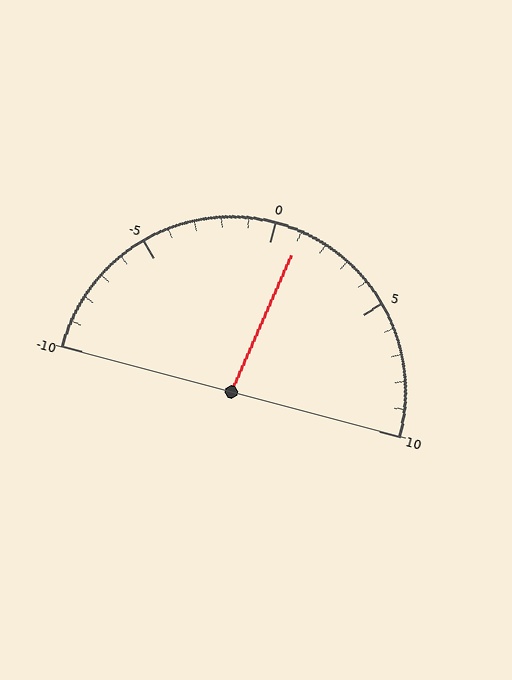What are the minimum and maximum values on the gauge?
The gauge ranges from -10 to 10.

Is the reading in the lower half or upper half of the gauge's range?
The reading is in the upper half of the range (-10 to 10).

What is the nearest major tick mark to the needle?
The nearest major tick mark is 0.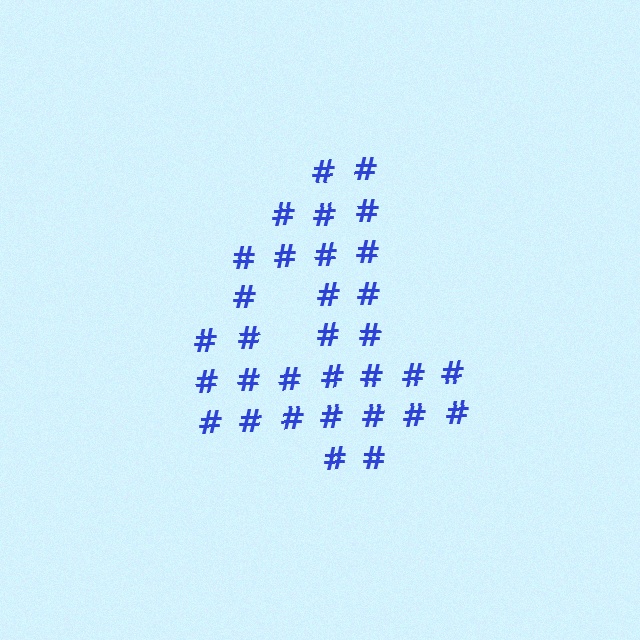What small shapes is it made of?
It is made of small hash symbols.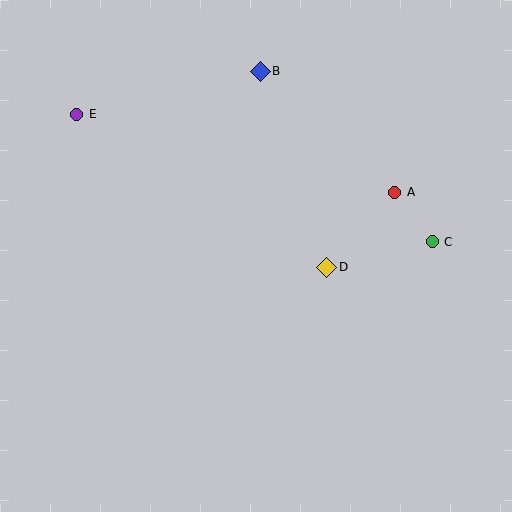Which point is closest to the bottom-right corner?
Point C is closest to the bottom-right corner.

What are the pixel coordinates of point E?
Point E is at (77, 114).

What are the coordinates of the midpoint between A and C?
The midpoint between A and C is at (414, 217).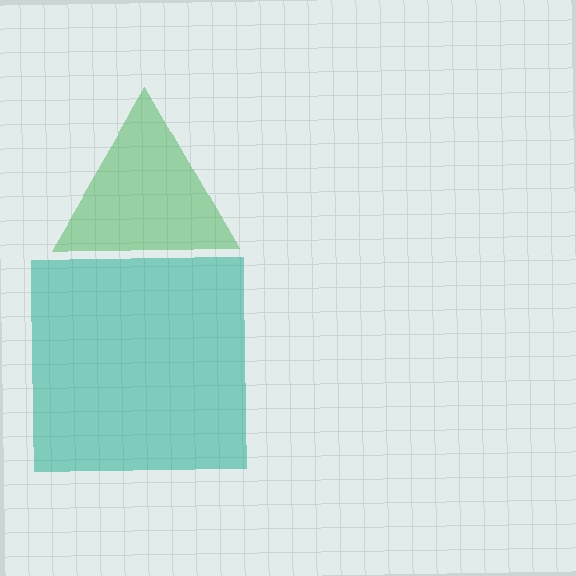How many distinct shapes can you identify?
There are 2 distinct shapes: a green triangle, a teal square.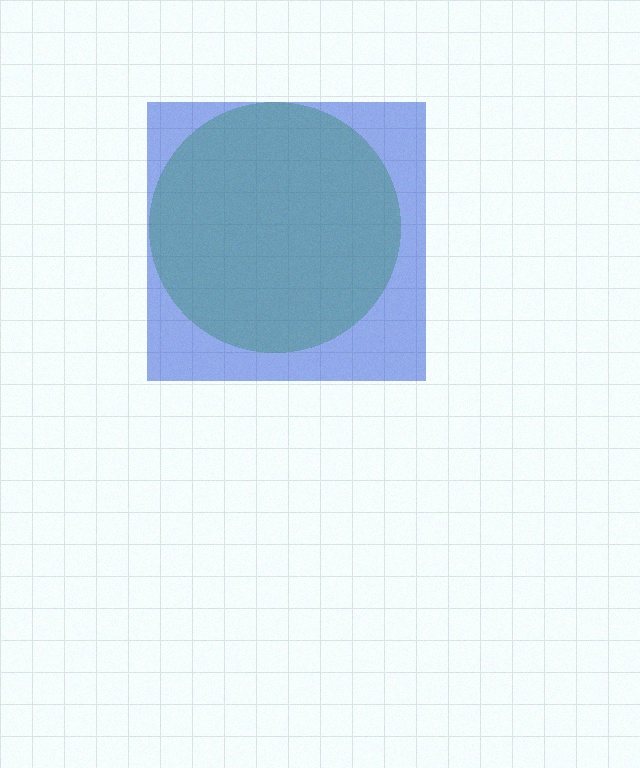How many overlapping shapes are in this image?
There are 2 overlapping shapes in the image.